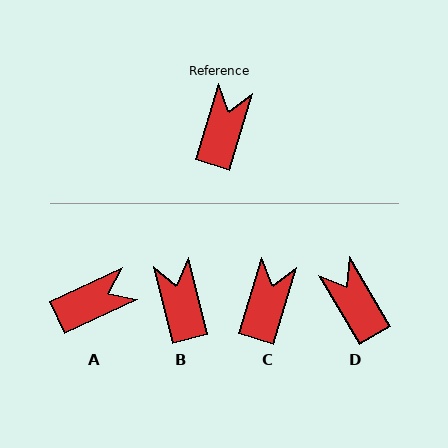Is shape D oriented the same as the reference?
No, it is off by about 47 degrees.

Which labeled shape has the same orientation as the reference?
C.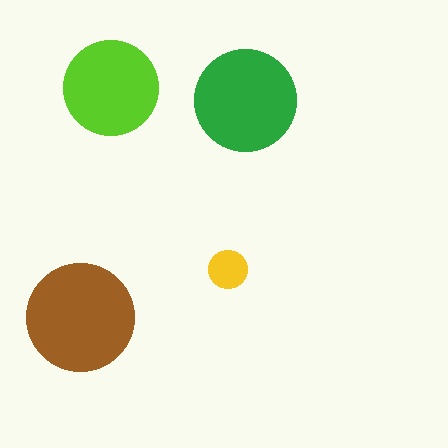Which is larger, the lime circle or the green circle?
The green one.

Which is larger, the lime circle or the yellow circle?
The lime one.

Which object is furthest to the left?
The brown circle is leftmost.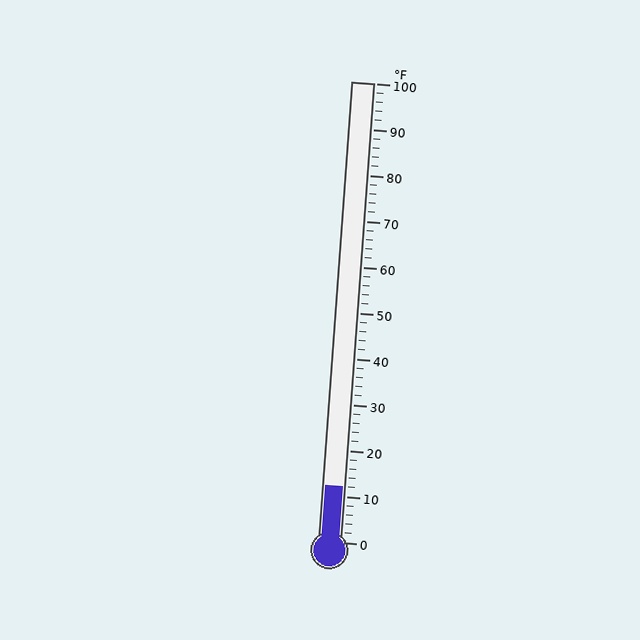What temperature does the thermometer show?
The thermometer shows approximately 12°F.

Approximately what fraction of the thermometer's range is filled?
The thermometer is filled to approximately 10% of its range.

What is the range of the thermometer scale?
The thermometer scale ranges from 0°F to 100°F.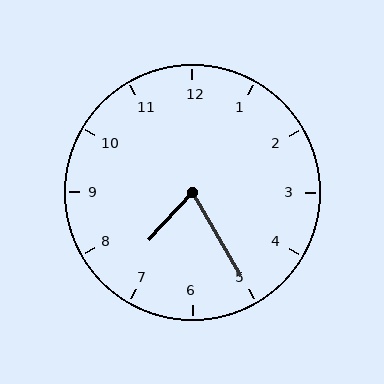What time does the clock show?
7:25.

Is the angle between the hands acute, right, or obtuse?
It is acute.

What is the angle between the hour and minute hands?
Approximately 72 degrees.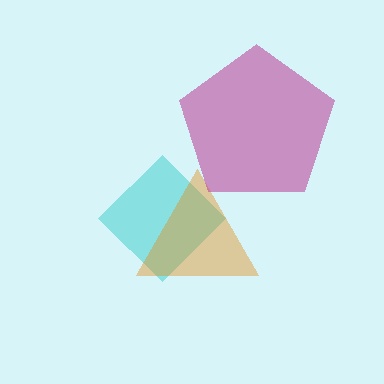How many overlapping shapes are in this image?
There are 3 overlapping shapes in the image.